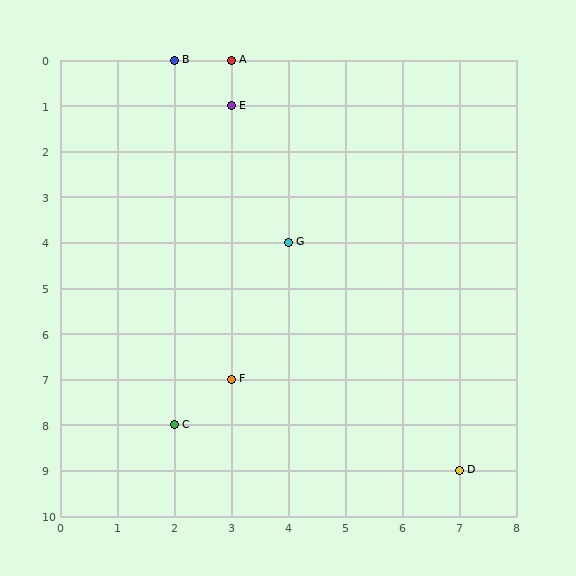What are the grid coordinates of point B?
Point B is at grid coordinates (2, 0).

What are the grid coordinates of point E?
Point E is at grid coordinates (3, 1).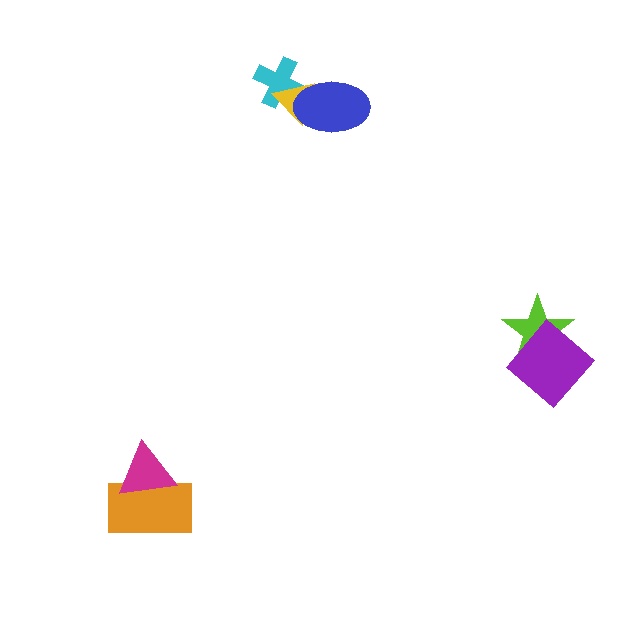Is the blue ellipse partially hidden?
No, no other shape covers it.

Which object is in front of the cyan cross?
The yellow triangle is in front of the cyan cross.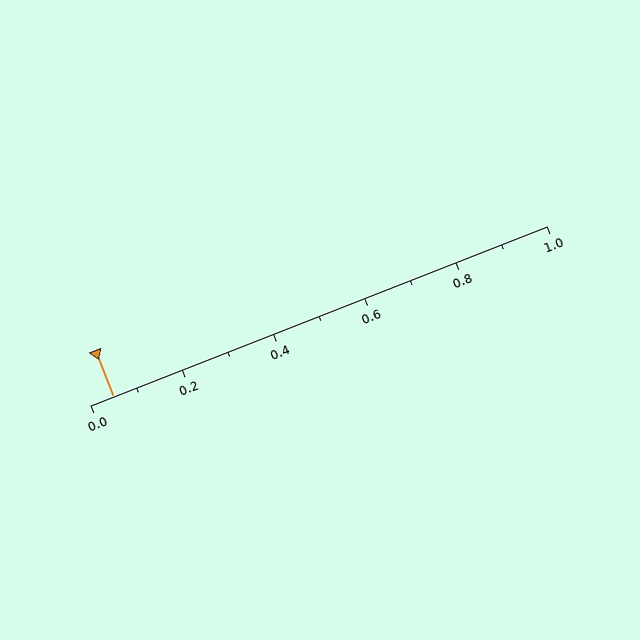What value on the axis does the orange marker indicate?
The marker indicates approximately 0.05.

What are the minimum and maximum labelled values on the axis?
The axis runs from 0.0 to 1.0.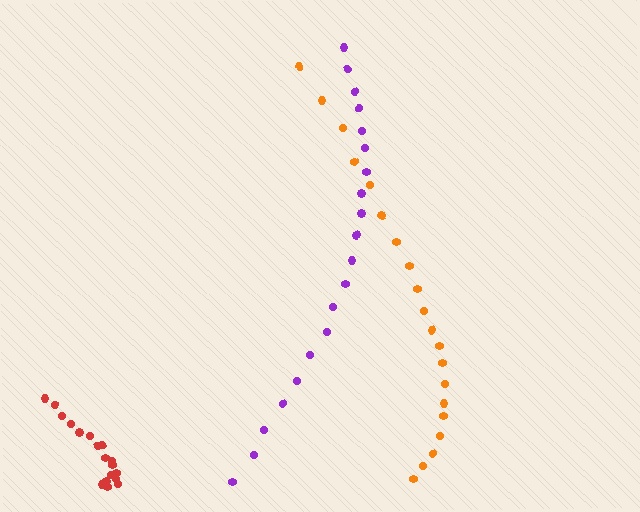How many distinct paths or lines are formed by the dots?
There are 3 distinct paths.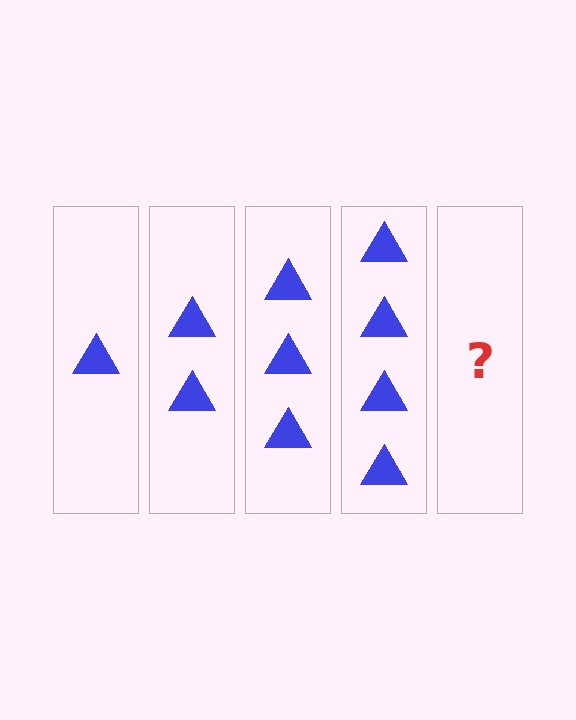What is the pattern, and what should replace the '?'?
The pattern is that each step adds one more triangle. The '?' should be 5 triangles.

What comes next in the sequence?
The next element should be 5 triangles.